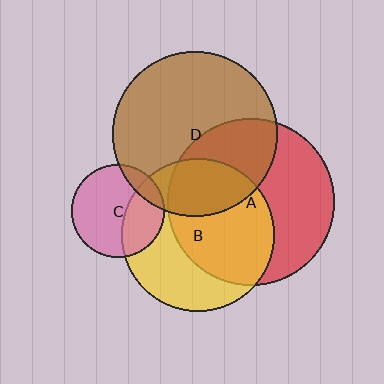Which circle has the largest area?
Circle A (red).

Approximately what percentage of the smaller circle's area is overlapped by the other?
Approximately 25%.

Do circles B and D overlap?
Yes.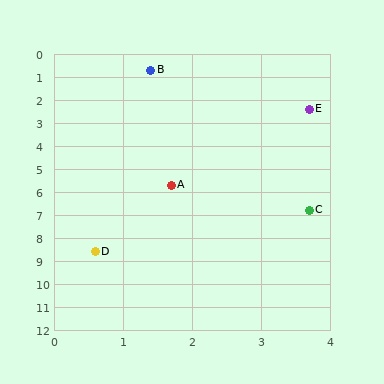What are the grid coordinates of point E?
Point E is at approximately (3.7, 2.4).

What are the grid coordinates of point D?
Point D is at approximately (0.6, 8.6).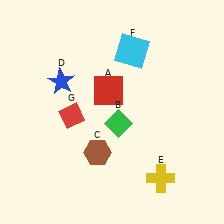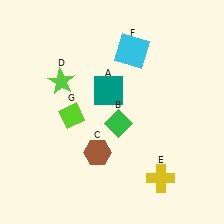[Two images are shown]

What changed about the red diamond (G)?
In Image 1, G is red. In Image 2, it changed to lime.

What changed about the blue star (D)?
In Image 1, D is blue. In Image 2, it changed to lime.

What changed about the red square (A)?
In Image 1, A is red. In Image 2, it changed to teal.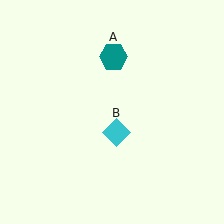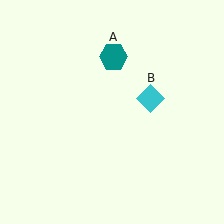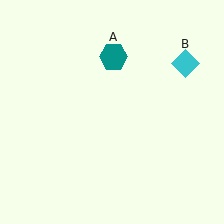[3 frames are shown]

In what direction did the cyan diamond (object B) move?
The cyan diamond (object B) moved up and to the right.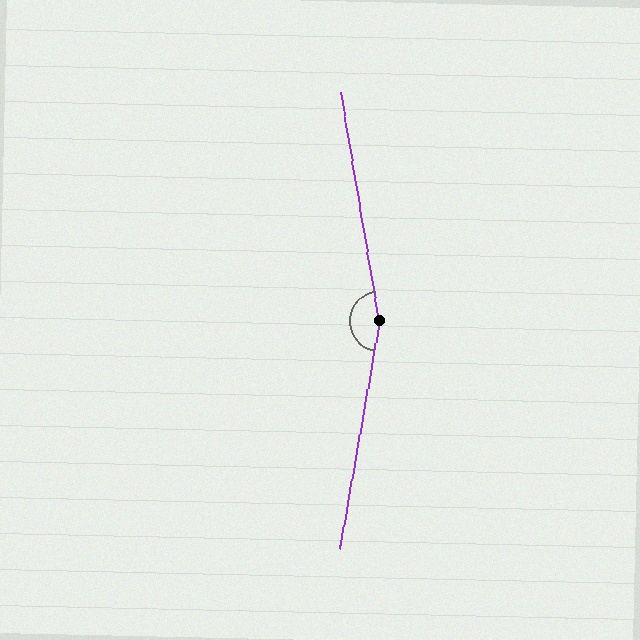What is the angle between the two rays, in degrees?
Approximately 161 degrees.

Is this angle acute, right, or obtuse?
It is obtuse.